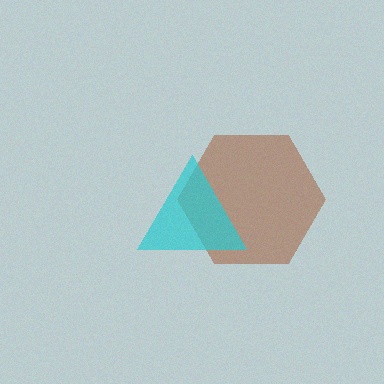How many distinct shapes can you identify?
There are 2 distinct shapes: a brown hexagon, a cyan triangle.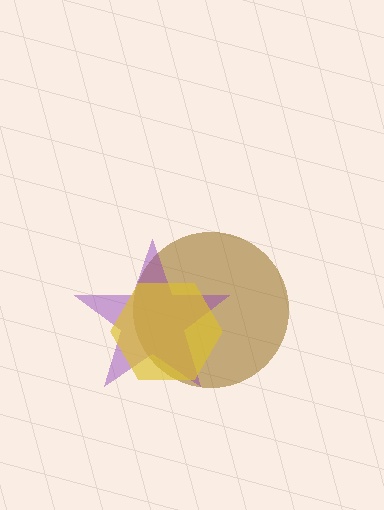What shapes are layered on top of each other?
The layered shapes are: a brown circle, a purple star, a yellow hexagon.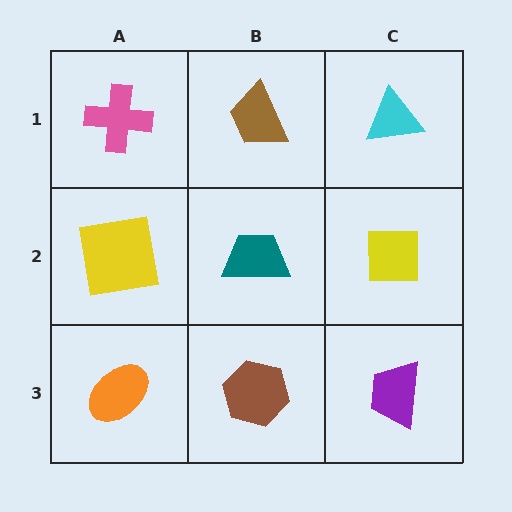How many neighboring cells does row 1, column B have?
3.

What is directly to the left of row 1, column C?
A brown trapezoid.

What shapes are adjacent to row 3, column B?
A teal trapezoid (row 2, column B), an orange ellipse (row 3, column A), a purple trapezoid (row 3, column C).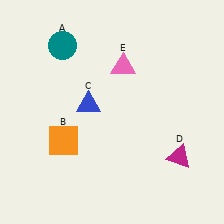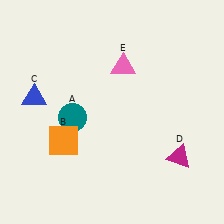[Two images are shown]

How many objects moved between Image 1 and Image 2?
2 objects moved between the two images.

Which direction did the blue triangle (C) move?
The blue triangle (C) moved left.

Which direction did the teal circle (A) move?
The teal circle (A) moved down.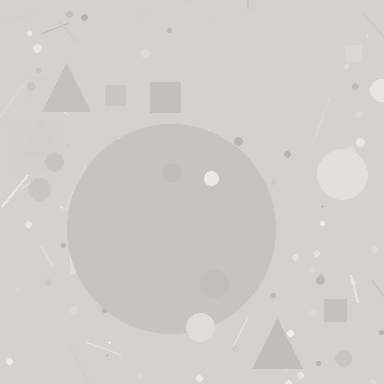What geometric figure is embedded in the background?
A circle is embedded in the background.